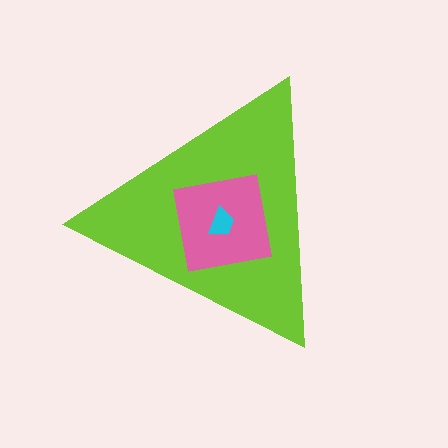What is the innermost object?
The cyan trapezoid.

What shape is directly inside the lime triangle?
The pink square.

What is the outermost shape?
The lime triangle.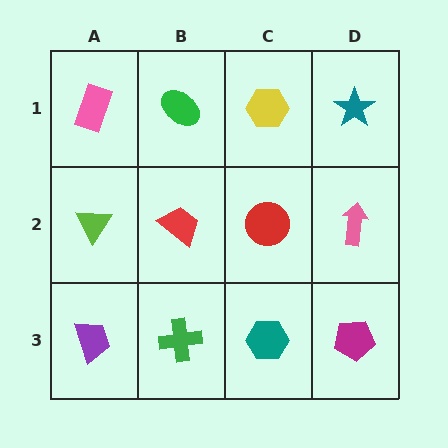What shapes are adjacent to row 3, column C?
A red circle (row 2, column C), a green cross (row 3, column B), a magenta pentagon (row 3, column D).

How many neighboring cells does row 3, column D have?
2.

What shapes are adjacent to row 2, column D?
A teal star (row 1, column D), a magenta pentagon (row 3, column D), a red circle (row 2, column C).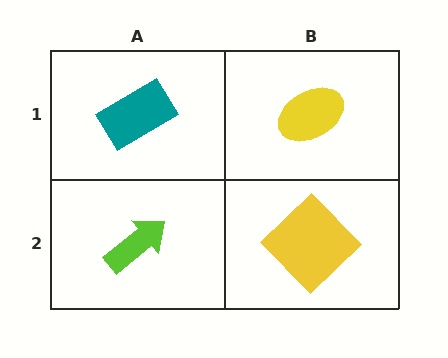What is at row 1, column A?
A teal rectangle.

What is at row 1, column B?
A yellow ellipse.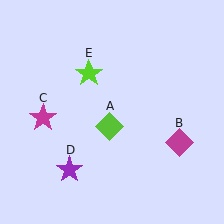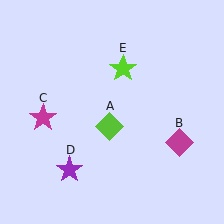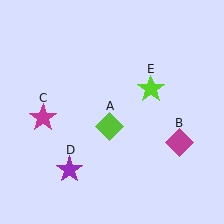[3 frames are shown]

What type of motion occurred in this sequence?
The lime star (object E) rotated clockwise around the center of the scene.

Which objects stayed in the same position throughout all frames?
Lime diamond (object A) and magenta diamond (object B) and magenta star (object C) and purple star (object D) remained stationary.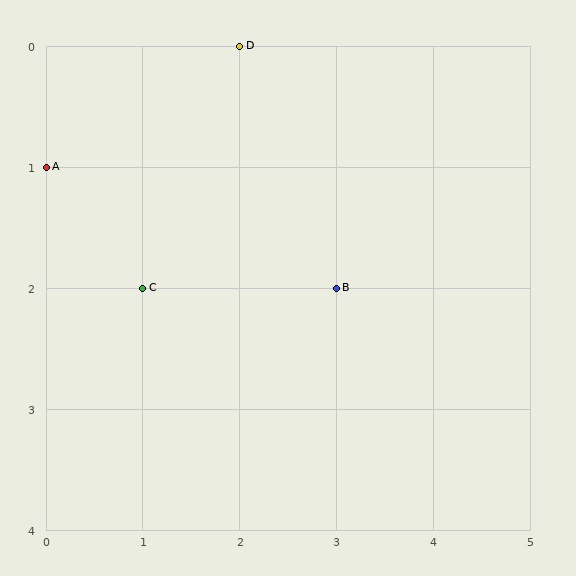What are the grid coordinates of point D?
Point D is at grid coordinates (2, 0).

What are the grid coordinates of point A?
Point A is at grid coordinates (0, 1).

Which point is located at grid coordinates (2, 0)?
Point D is at (2, 0).